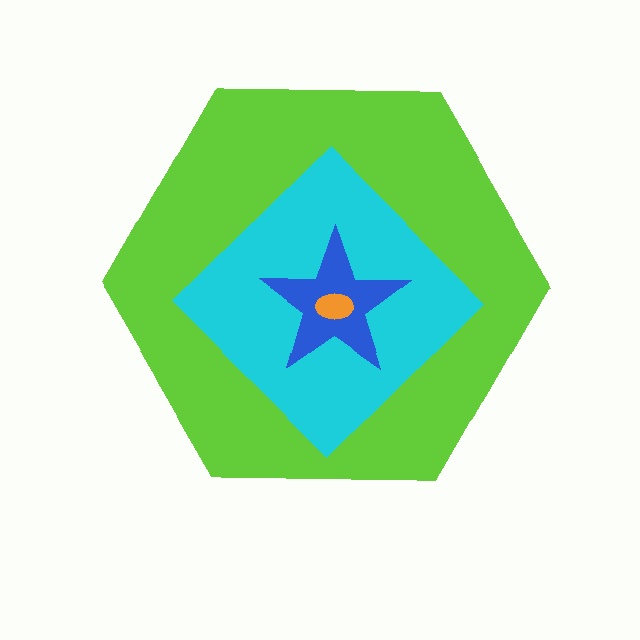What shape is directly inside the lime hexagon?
The cyan diamond.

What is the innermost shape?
The orange ellipse.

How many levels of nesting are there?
4.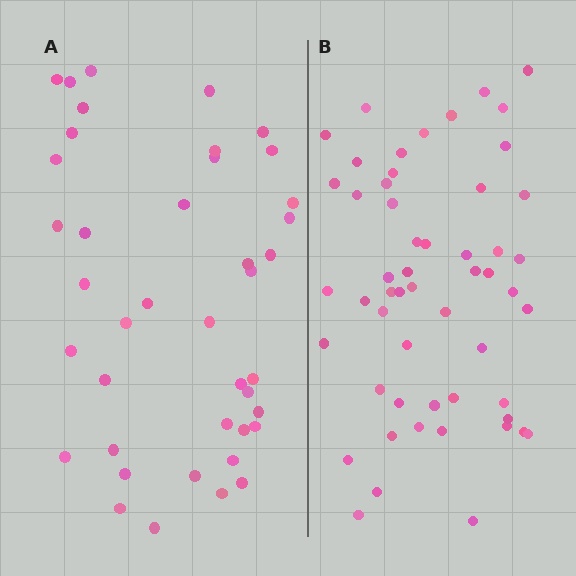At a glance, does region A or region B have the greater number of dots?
Region B (the right region) has more dots.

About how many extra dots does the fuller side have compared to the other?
Region B has approximately 15 more dots than region A.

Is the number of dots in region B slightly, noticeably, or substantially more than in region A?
Region B has noticeably more, but not dramatically so. The ratio is roughly 1.3 to 1.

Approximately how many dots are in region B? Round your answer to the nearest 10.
About 50 dots. (The exact count is 54, which rounds to 50.)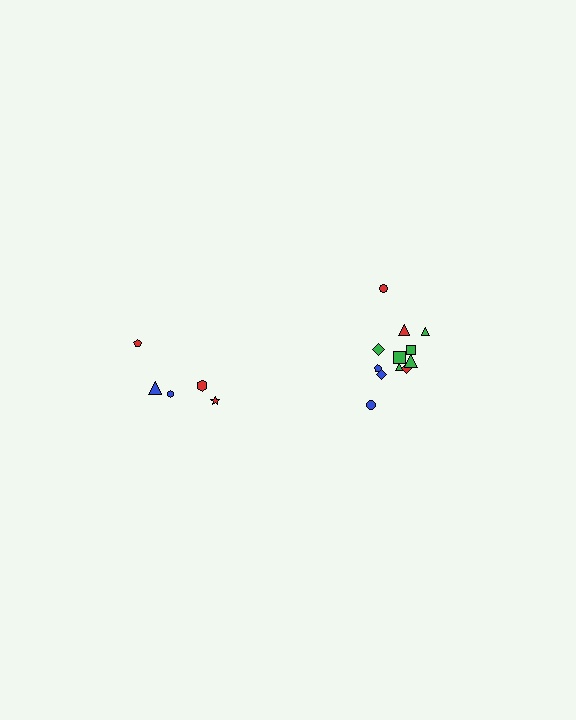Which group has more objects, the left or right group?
The right group.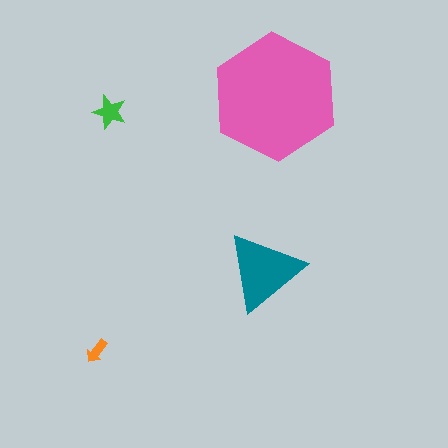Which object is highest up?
The pink hexagon is topmost.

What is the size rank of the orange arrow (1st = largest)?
4th.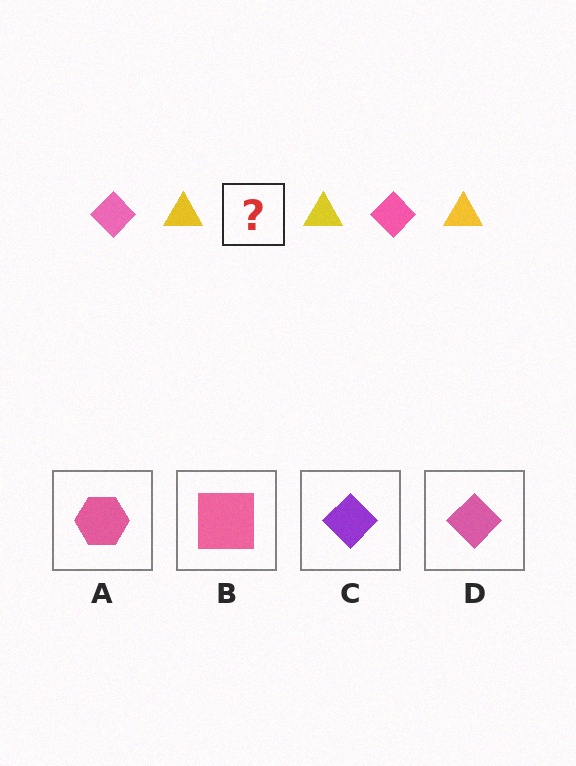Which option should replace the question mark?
Option D.